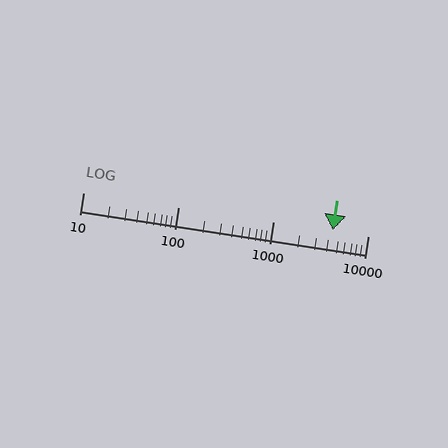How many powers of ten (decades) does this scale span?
The scale spans 3 decades, from 10 to 10000.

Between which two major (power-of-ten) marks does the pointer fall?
The pointer is between 1000 and 10000.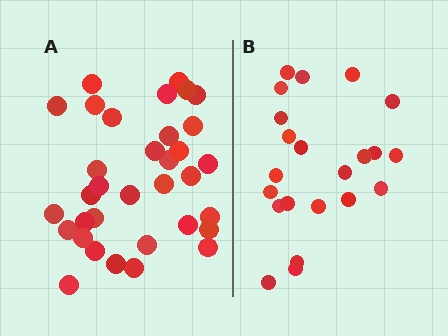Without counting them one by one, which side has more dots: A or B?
Region A (the left region) has more dots.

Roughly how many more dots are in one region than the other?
Region A has roughly 12 or so more dots than region B.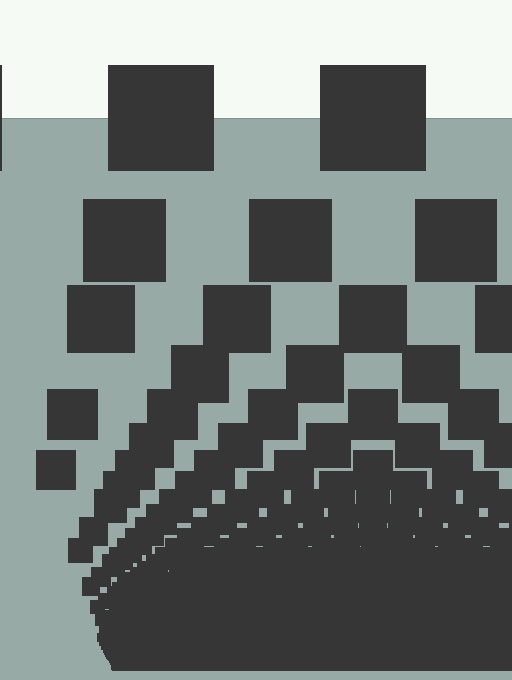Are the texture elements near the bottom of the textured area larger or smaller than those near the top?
Smaller. The gradient is inverted — elements near the bottom are smaller and denser.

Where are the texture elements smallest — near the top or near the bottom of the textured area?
Near the bottom.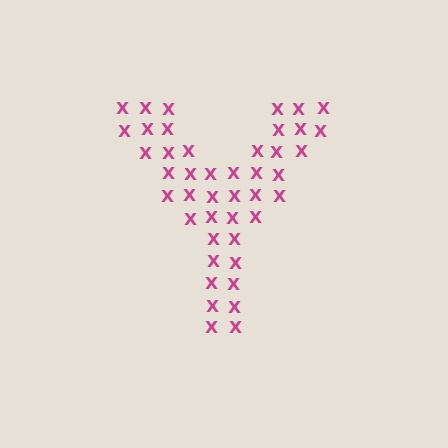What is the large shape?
The large shape is the letter Y.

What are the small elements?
The small elements are letter X's.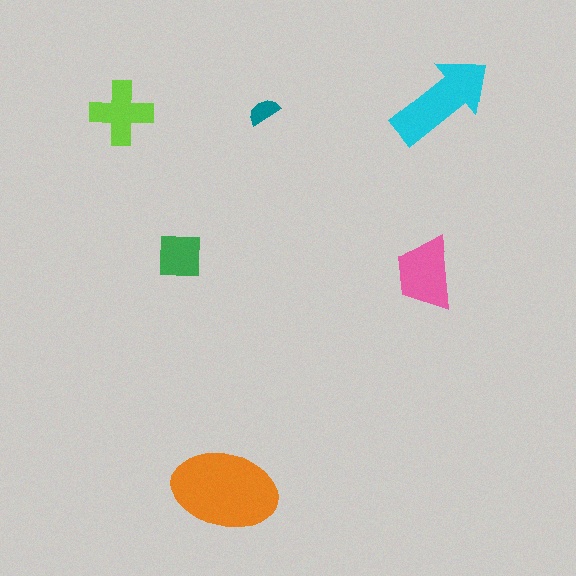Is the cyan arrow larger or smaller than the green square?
Larger.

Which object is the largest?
The orange ellipse.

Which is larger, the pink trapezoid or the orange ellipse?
The orange ellipse.